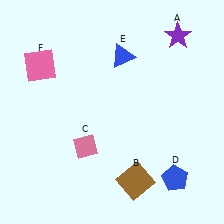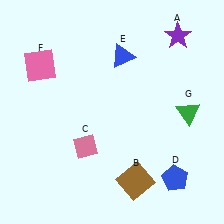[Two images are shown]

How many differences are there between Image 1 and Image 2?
There is 1 difference between the two images.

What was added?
A green triangle (G) was added in Image 2.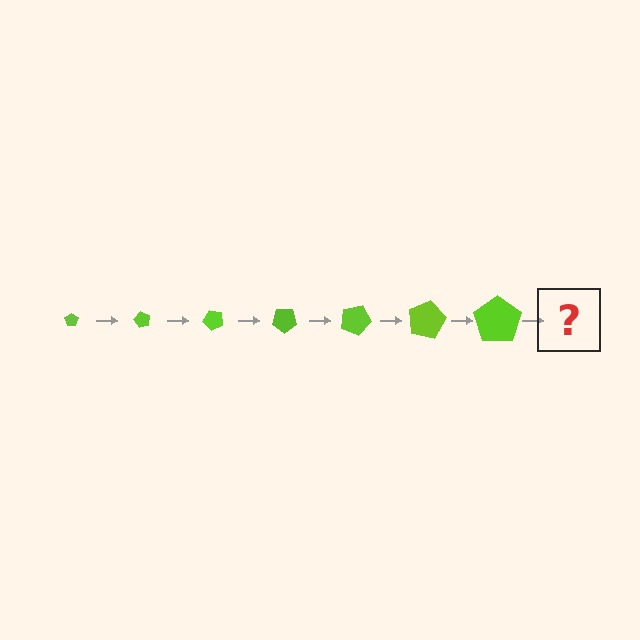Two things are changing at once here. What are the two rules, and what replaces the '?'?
The two rules are that the pentagon grows larger each step and it rotates 60 degrees each step. The '?' should be a pentagon, larger than the previous one and rotated 420 degrees from the start.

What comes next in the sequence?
The next element should be a pentagon, larger than the previous one and rotated 420 degrees from the start.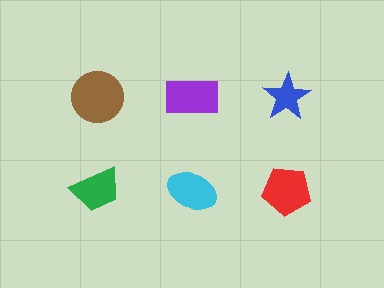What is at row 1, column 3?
A blue star.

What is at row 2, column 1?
A green trapezoid.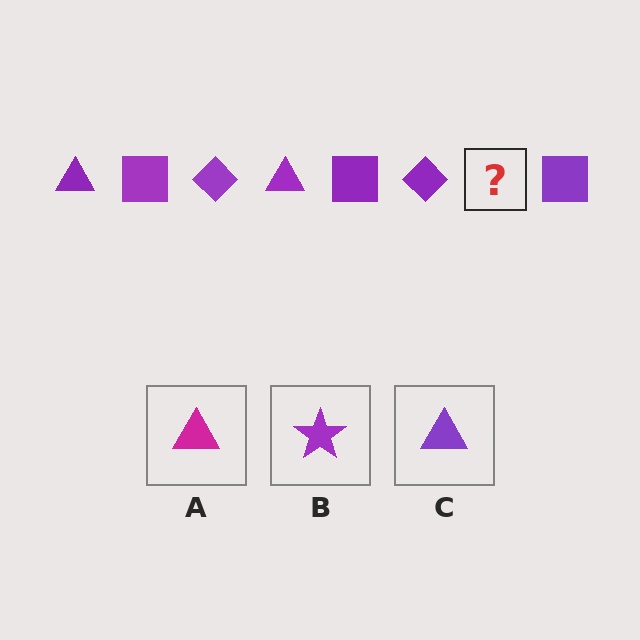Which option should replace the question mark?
Option C.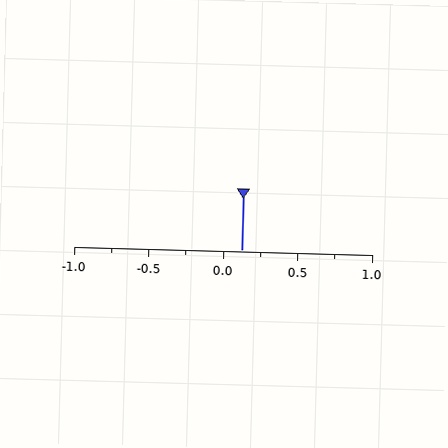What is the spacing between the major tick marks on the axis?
The major ticks are spaced 0.5 apart.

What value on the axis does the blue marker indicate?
The marker indicates approximately 0.12.